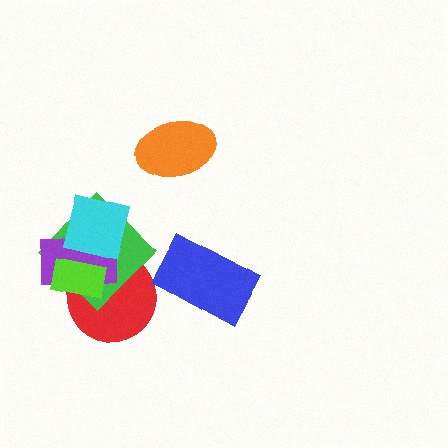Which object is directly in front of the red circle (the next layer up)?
The green diamond is directly in front of the red circle.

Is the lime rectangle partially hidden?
No, no other shape covers it.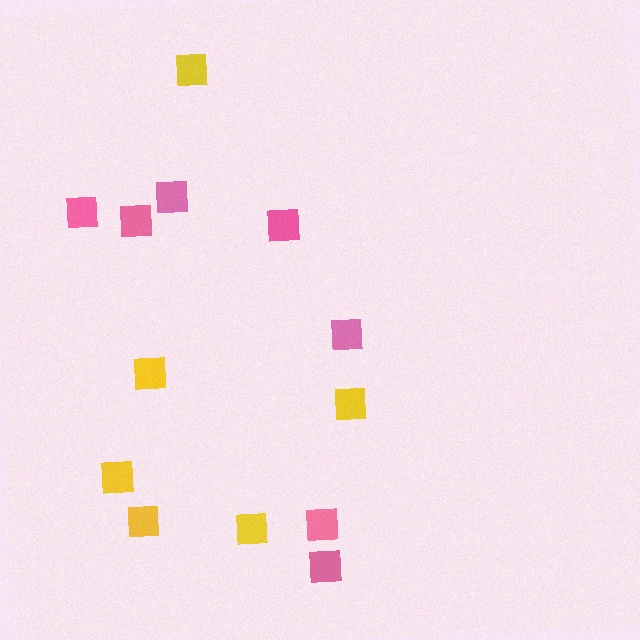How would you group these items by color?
There are 2 groups: one group of pink squares (7) and one group of yellow squares (6).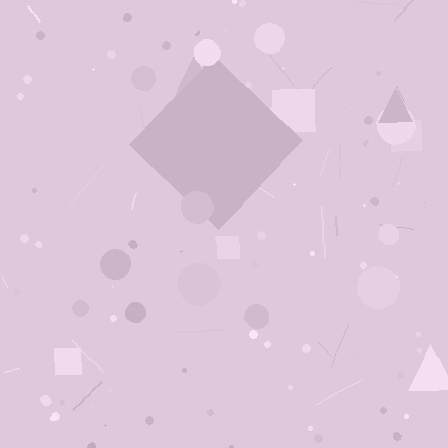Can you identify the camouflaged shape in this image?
The camouflaged shape is a diamond.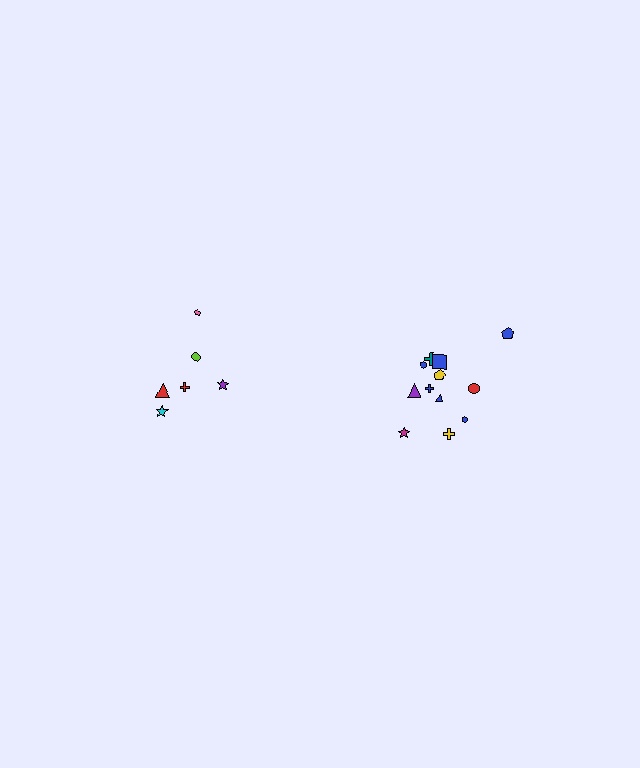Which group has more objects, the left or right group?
The right group.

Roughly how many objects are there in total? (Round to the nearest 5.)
Roughly 20 objects in total.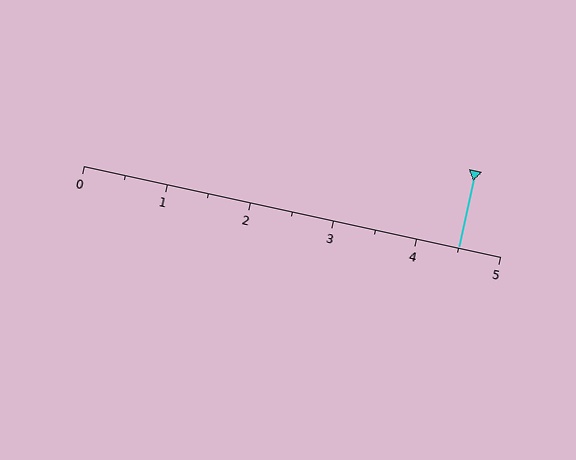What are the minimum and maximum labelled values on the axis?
The axis runs from 0 to 5.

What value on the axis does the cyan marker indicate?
The marker indicates approximately 4.5.